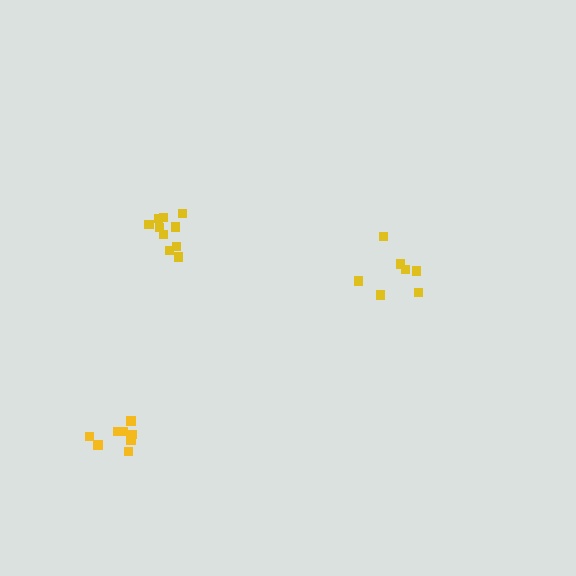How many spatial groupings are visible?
There are 3 spatial groupings.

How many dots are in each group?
Group 1: 10 dots, Group 2: 8 dots, Group 3: 7 dots (25 total).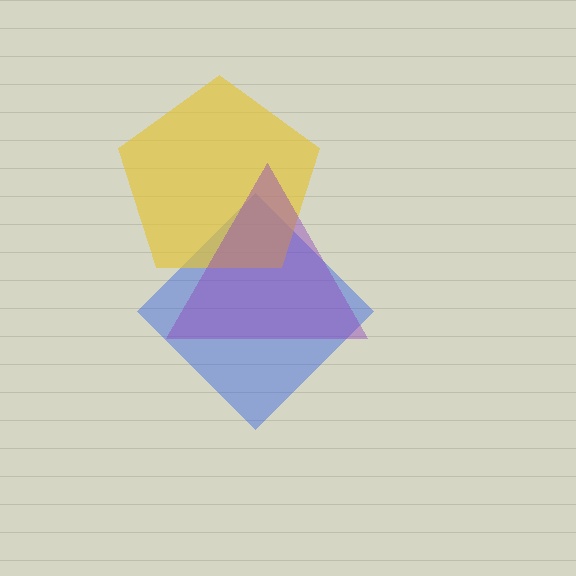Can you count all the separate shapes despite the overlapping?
Yes, there are 3 separate shapes.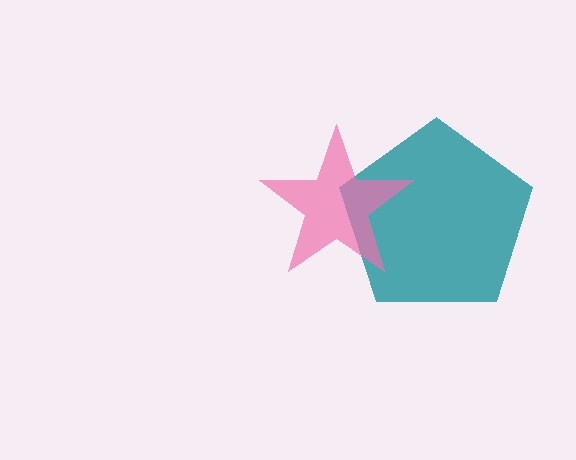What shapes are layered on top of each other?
The layered shapes are: a teal pentagon, a pink star.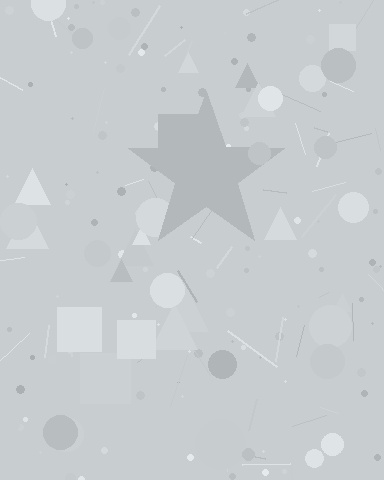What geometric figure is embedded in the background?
A star is embedded in the background.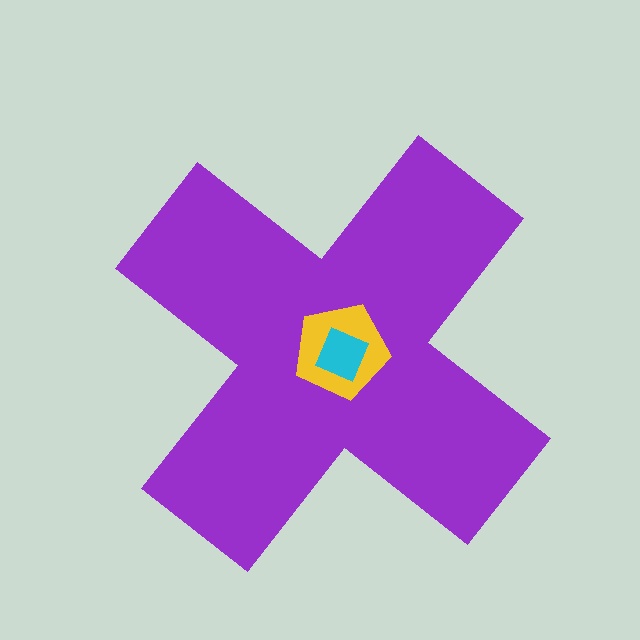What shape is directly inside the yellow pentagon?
The cyan square.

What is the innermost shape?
The cyan square.